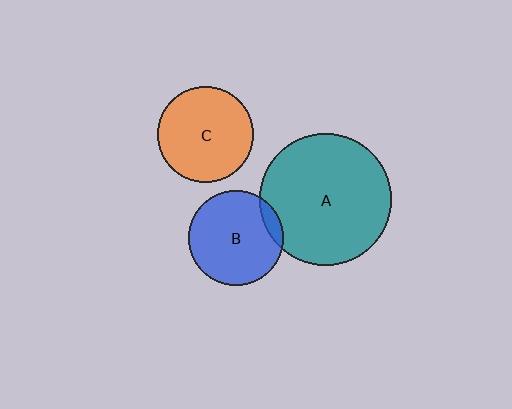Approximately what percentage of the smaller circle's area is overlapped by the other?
Approximately 10%.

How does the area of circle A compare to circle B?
Approximately 1.9 times.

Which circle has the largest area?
Circle A (teal).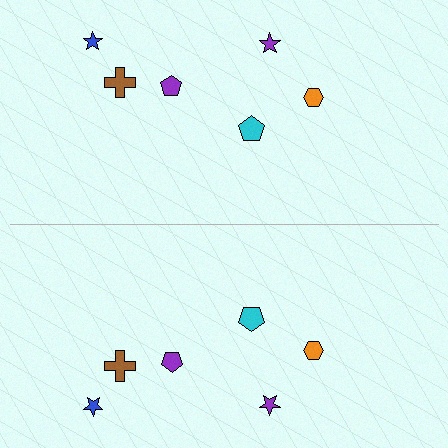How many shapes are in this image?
There are 12 shapes in this image.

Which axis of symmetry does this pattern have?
The pattern has a horizontal axis of symmetry running through the center of the image.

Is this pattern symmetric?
Yes, this pattern has bilateral (reflection) symmetry.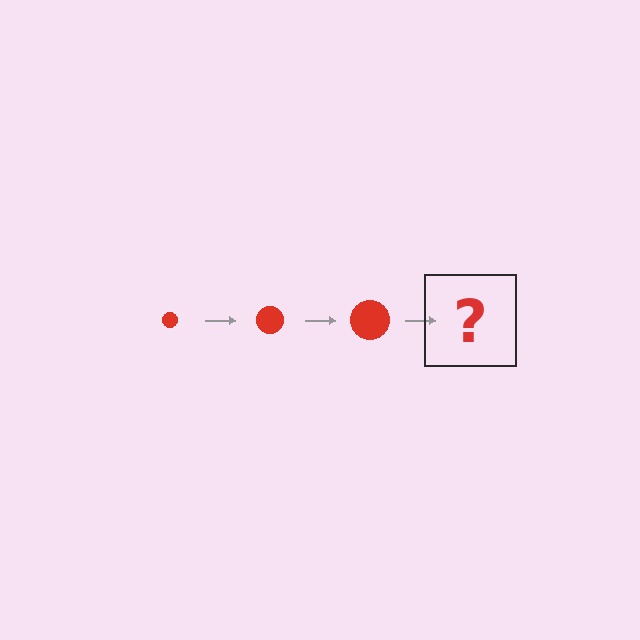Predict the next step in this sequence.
The next step is a red circle, larger than the previous one.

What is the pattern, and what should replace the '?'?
The pattern is that the circle gets progressively larger each step. The '?' should be a red circle, larger than the previous one.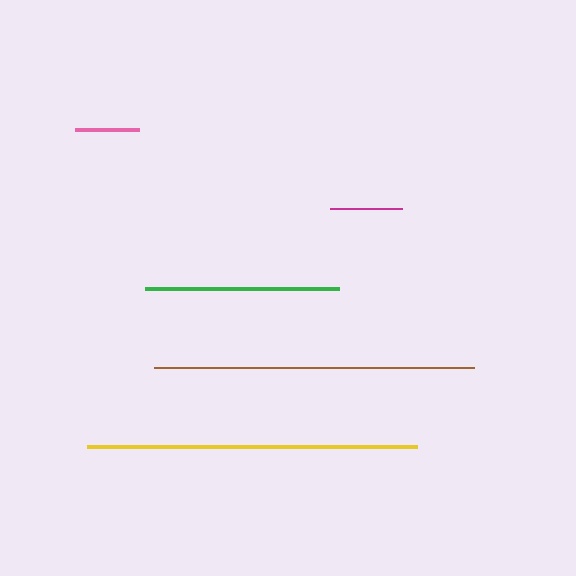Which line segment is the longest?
The yellow line is the longest at approximately 330 pixels.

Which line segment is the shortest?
The pink line is the shortest at approximately 64 pixels.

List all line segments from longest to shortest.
From longest to shortest: yellow, brown, green, magenta, pink.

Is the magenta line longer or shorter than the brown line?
The brown line is longer than the magenta line.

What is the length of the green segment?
The green segment is approximately 195 pixels long.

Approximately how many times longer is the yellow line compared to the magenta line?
The yellow line is approximately 4.6 times the length of the magenta line.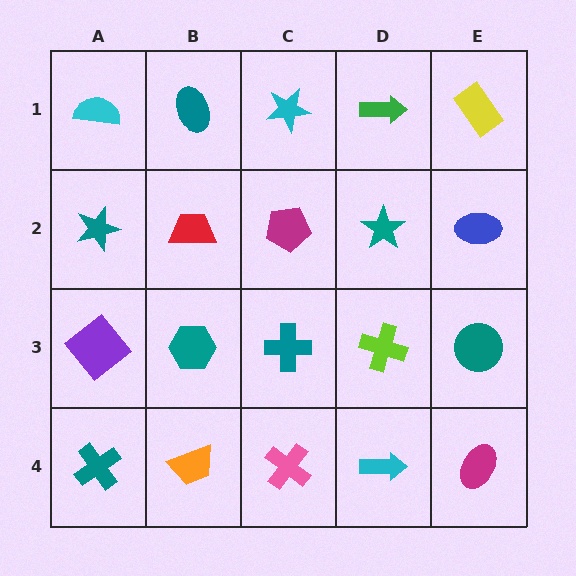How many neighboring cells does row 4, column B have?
3.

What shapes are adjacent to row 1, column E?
A blue ellipse (row 2, column E), a green arrow (row 1, column D).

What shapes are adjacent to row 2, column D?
A green arrow (row 1, column D), a lime cross (row 3, column D), a magenta pentagon (row 2, column C), a blue ellipse (row 2, column E).